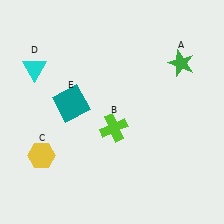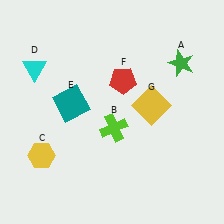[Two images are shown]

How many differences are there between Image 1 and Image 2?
There are 2 differences between the two images.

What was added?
A red pentagon (F), a yellow square (G) were added in Image 2.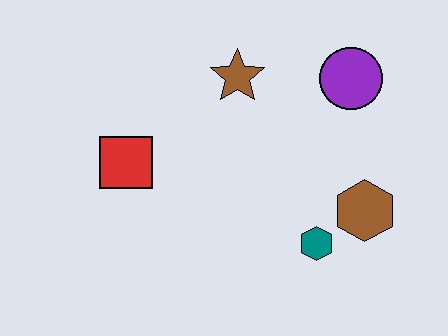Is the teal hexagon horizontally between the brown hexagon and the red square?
Yes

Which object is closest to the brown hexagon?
The teal hexagon is closest to the brown hexagon.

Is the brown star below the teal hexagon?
No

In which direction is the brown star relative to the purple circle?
The brown star is to the left of the purple circle.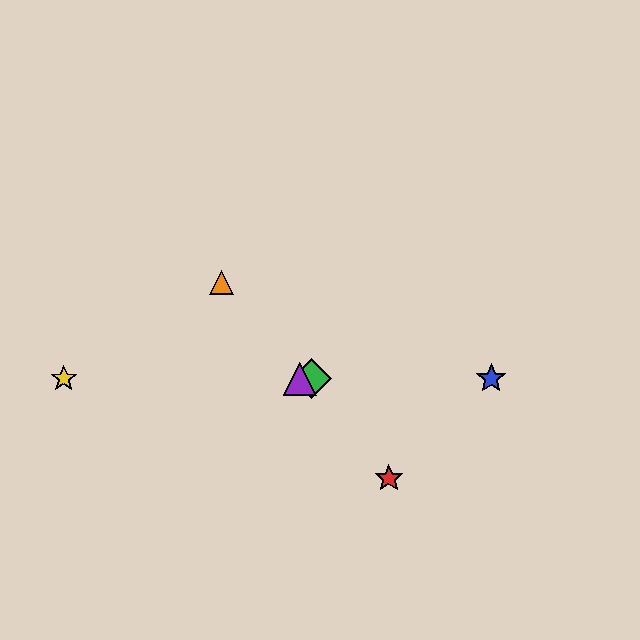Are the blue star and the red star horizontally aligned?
No, the blue star is at y≈379 and the red star is at y≈478.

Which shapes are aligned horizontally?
The blue star, the green diamond, the yellow star, the purple triangle are aligned horizontally.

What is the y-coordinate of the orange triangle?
The orange triangle is at y≈282.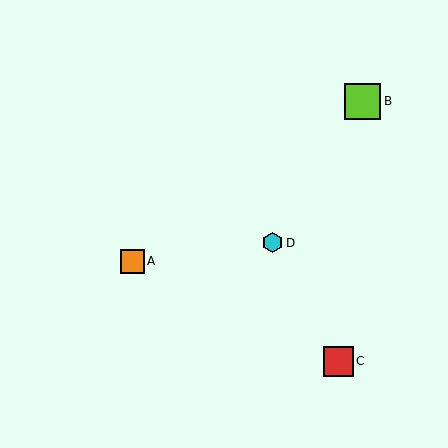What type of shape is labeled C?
Shape C is a red square.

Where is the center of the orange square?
The center of the orange square is at (133, 261).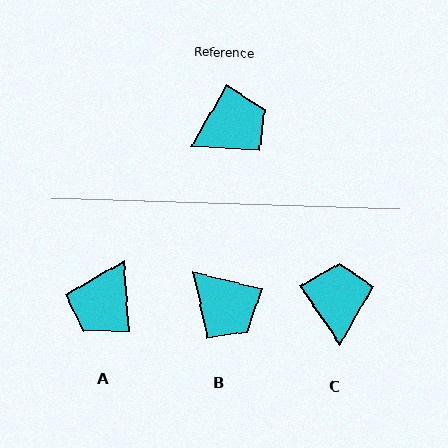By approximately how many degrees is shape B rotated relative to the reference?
Approximately 75 degrees clockwise.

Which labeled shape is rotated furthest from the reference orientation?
A, about 147 degrees away.